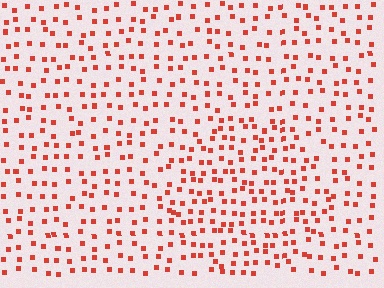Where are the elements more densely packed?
The elements are more densely packed inside the circle boundary.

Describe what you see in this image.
The image contains small red elements arranged at two different densities. A circle-shaped region is visible where the elements are more densely packed than the surrounding area.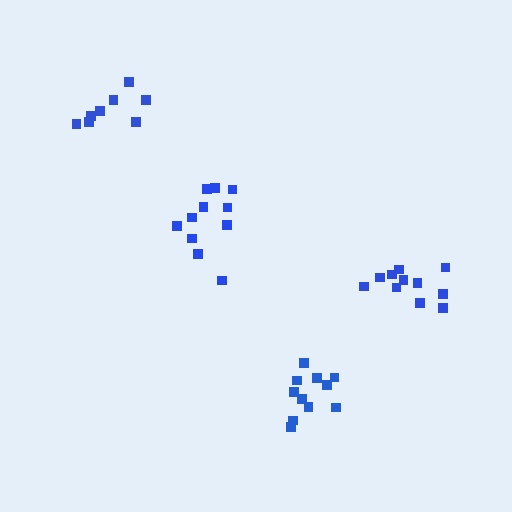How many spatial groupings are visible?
There are 4 spatial groupings.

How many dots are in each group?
Group 1: 11 dots, Group 2: 8 dots, Group 3: 11 dots, Group 4: 11 dots (41 total).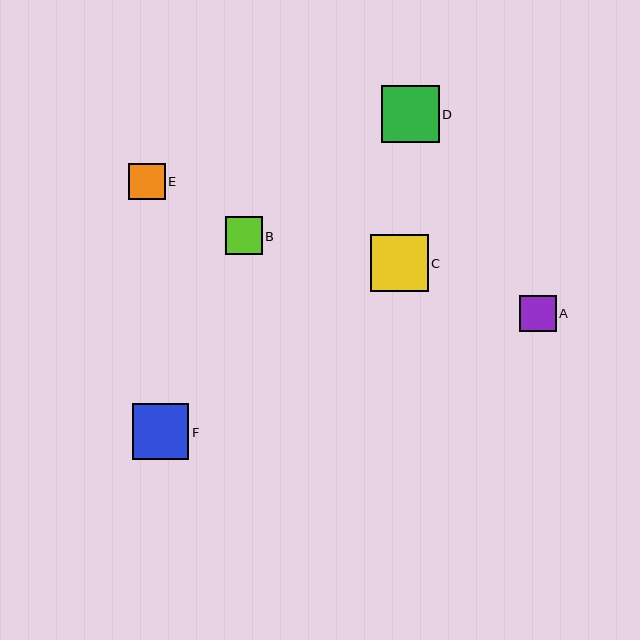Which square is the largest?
Square D is the largest with a size of approximately 58 pixels.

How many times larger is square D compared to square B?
Square D is approximately 1.6 times the size of square B.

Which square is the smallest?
Square A is the smallest with a size of approximately 36 pixels.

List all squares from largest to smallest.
From largest to smallest: D, C, F, B, E, A.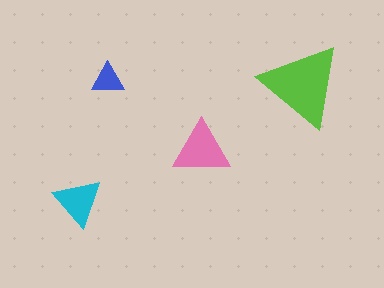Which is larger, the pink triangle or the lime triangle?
The lime one.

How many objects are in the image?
There are 4 objects in the image.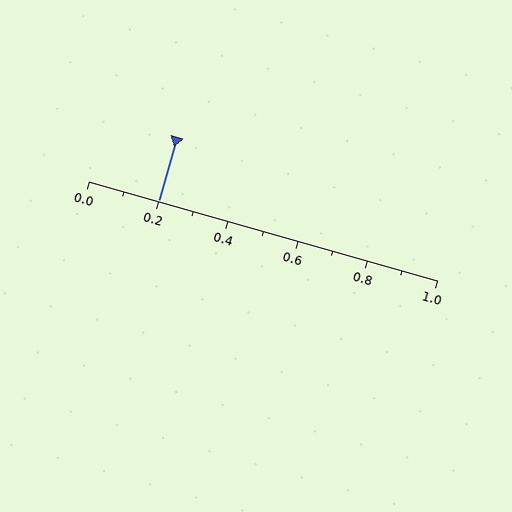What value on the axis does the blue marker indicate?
The marker indicates approximately 0.2.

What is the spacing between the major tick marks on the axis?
The major ticks are spaced 0.2 apart.